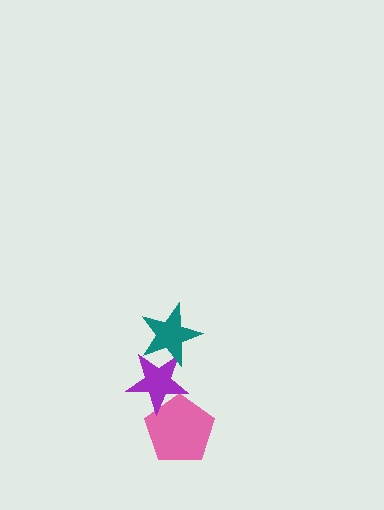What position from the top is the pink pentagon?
The pink pentagon is 3rd from the top.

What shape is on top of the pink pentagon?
The purple star is on top of the pink pentagon.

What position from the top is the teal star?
The teal star is 1st from the top.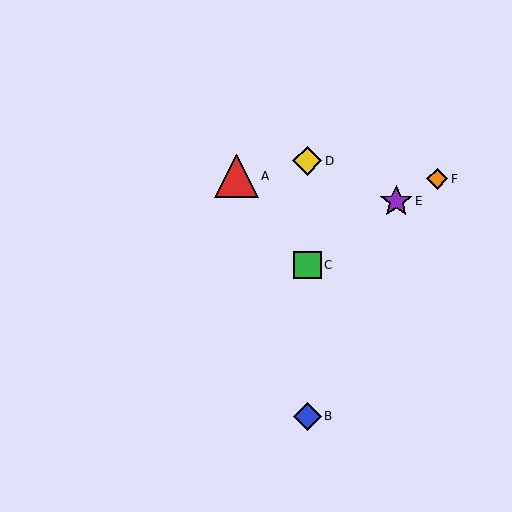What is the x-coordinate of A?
Object A is at x≈236.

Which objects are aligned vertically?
Objects B, C, D are aligned vertically.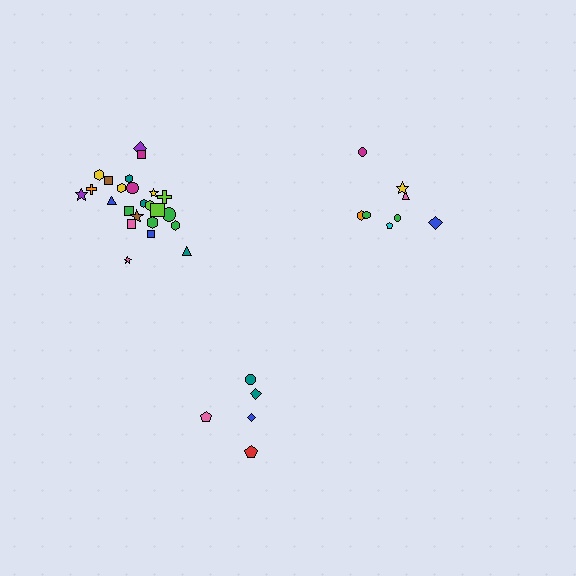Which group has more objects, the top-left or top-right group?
The top-left group.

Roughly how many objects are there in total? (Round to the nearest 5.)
Roughly 40 objects in total.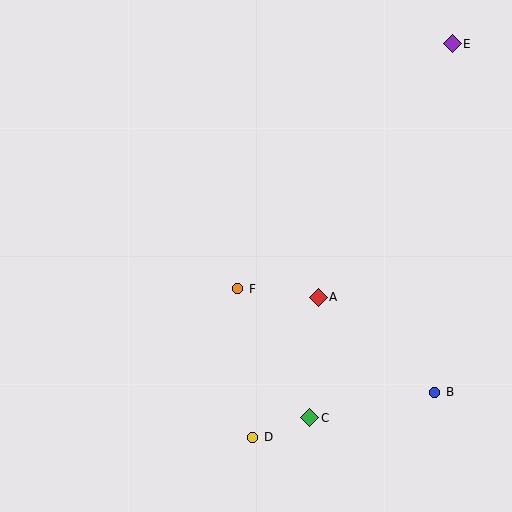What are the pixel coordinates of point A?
Point A is at (318, 297).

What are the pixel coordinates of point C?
Point C is at (310, 418).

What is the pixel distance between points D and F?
The distance between D and F is 149 pixels.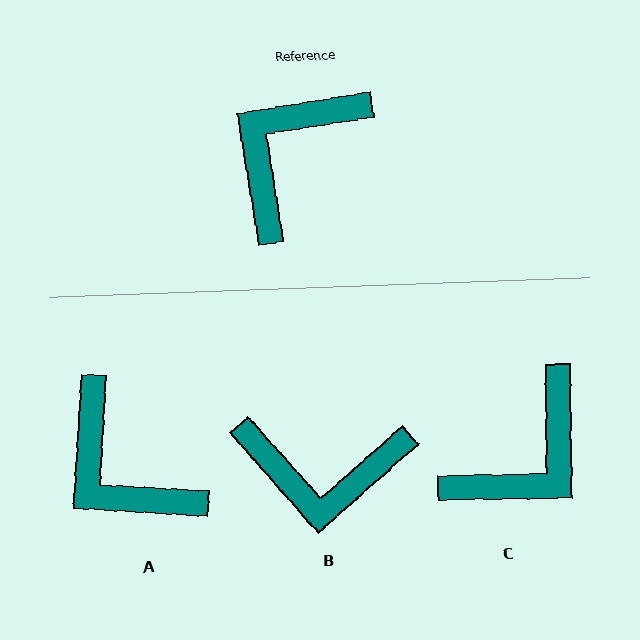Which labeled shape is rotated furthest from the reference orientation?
C, about 172 degrees away.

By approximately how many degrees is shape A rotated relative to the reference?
Approximately 78 degrees counter-clockwise.